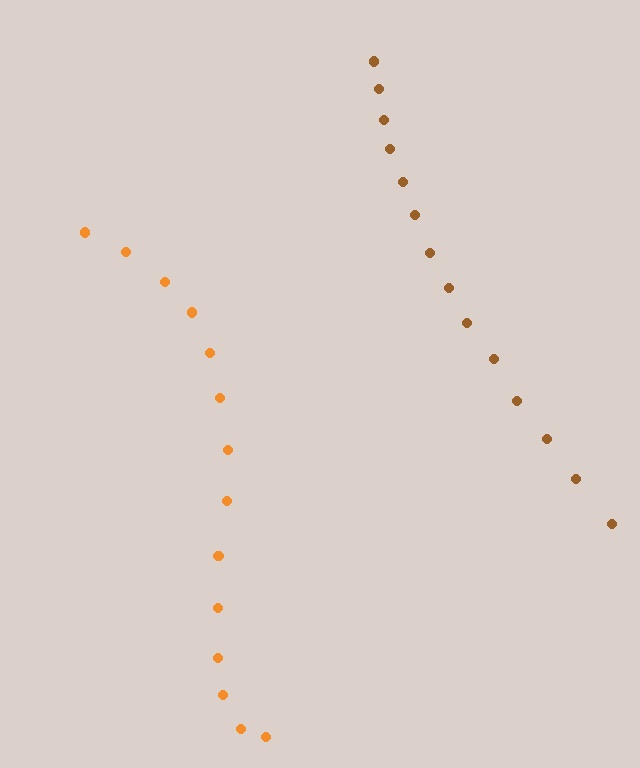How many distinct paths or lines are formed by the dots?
There are 2 distinct paths.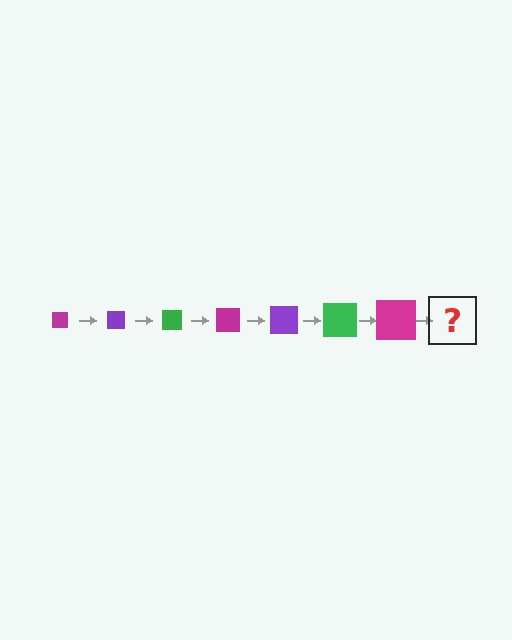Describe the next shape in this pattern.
It should be a purple square, larger than the previous one.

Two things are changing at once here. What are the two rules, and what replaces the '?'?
The two rules are that the square grows larger each step and the color cycles through magenta, purple, and green. The '?' should be a purple square, larger than the previous one.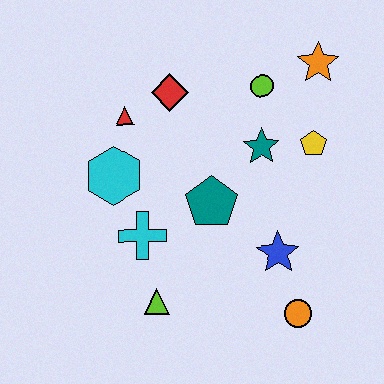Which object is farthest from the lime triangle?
The orange star is farthest from the lime triangle.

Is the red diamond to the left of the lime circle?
Yes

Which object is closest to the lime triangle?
The cyan cross is closest to the lime triangle.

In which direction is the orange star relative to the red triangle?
The orange star is to the right of the red triangle.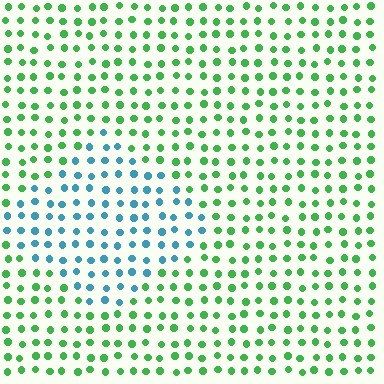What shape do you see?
I see a diamond.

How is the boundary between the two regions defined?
The boundary is defined purely by a slight shift in hue (about 67 degrees). Spacing, size, and orientation are identical on both sides.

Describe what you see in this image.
The image is filled with small green elements in a uniform arrangement. A diamond-shaped region is visible where the elements are tinted to a slightly different hue, forming a subtle color boundary.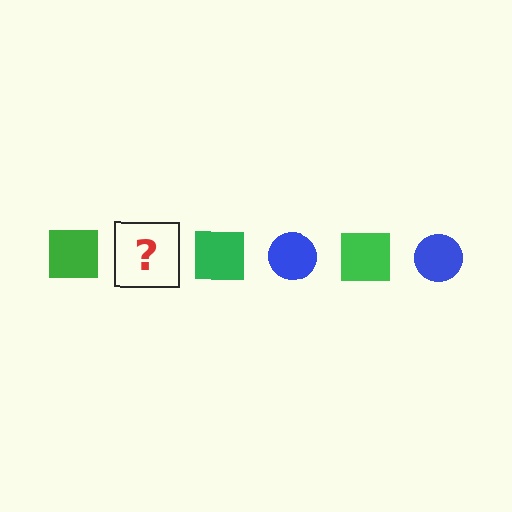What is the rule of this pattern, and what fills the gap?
The rule is that the pattern alternates between green square and blue circle. The gap should be filled with a blue circle.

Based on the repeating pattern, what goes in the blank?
The blank should be a blue circle.